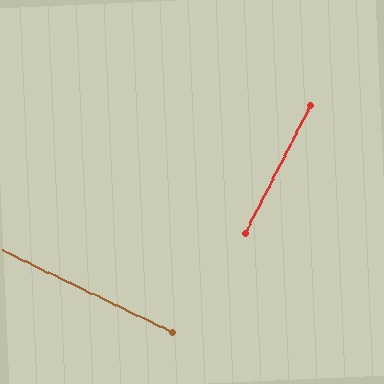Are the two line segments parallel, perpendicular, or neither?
Perpendicular — they meet at approximately 89°.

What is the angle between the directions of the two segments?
Approximately 89 degrees.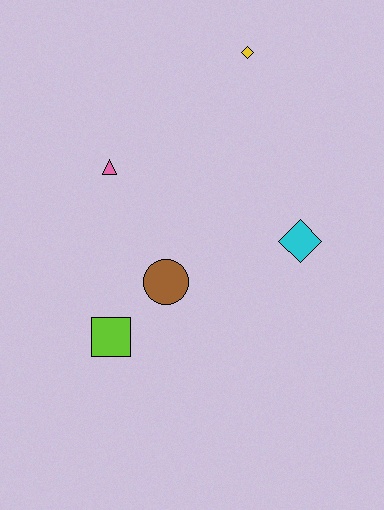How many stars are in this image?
There are no stars.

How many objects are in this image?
There are 5 objects.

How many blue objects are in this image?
There are no blue objects.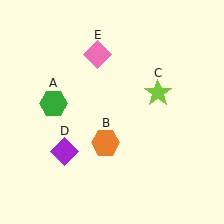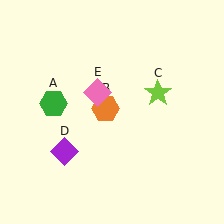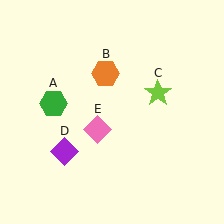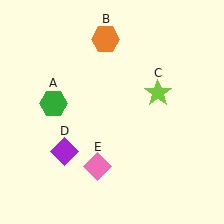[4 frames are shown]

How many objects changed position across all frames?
2 objects changed position: orange hexagon (object B), pink diamond (object E).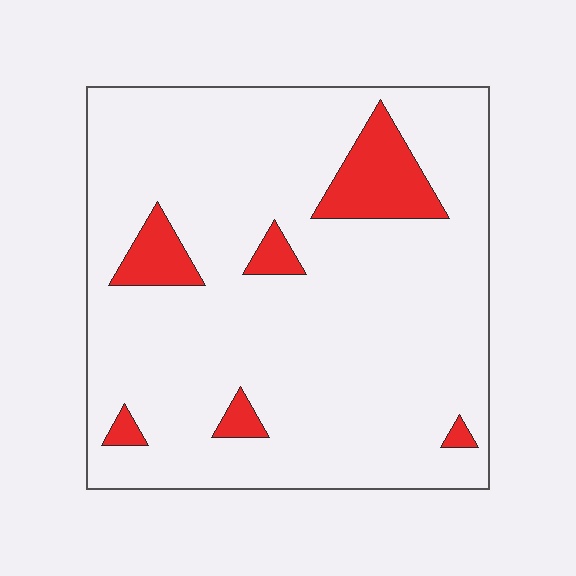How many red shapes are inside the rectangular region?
6.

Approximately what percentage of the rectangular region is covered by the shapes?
Approximately 10%.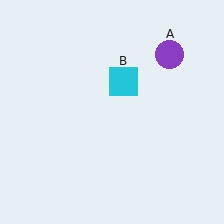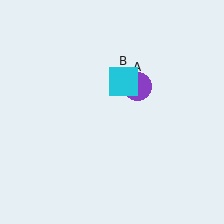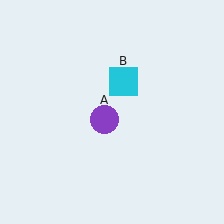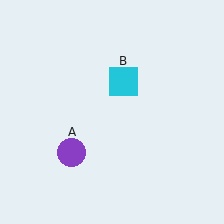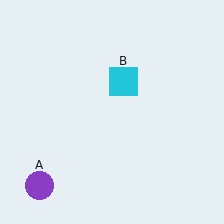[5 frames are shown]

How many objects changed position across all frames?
1 object changed position: purple circle (object A).